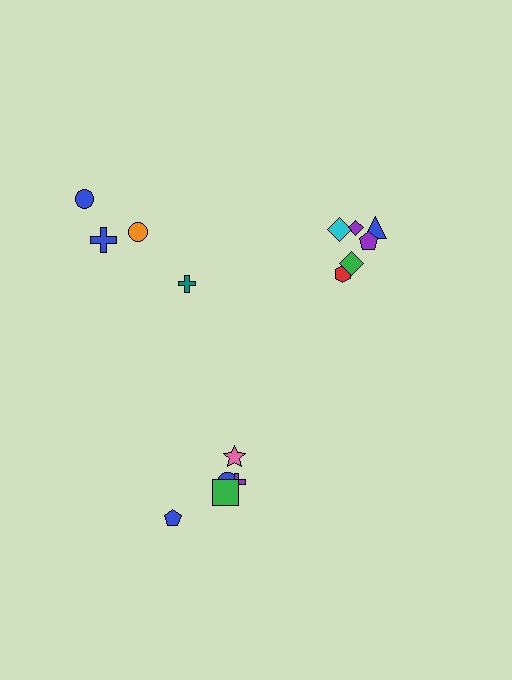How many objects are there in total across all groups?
There are 15 objects.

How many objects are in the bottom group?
There are 5 objects.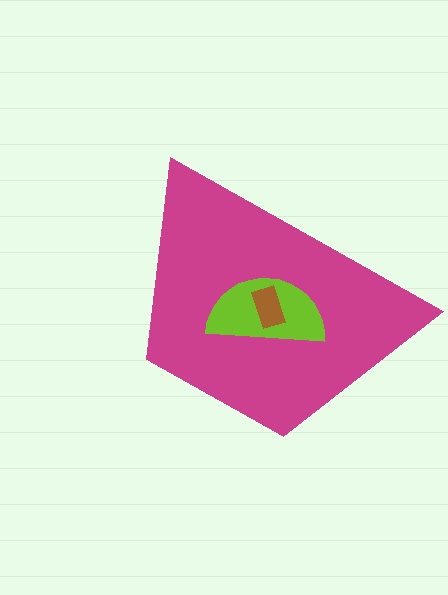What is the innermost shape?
The brown rectangle.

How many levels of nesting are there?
3.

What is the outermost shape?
The magenta trapezoid.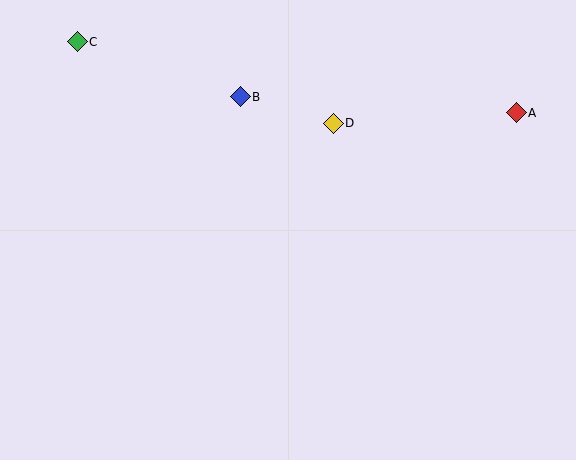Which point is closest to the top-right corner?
Point A is closest to the top-right corner.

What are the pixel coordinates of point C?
Point C is at (77, 42).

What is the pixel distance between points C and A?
The distance between C and A is 445 pixels.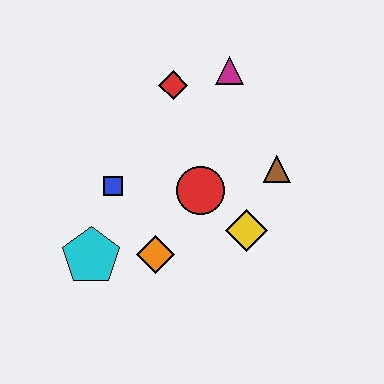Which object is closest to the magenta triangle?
The red diamond is closest to the magenta triangle.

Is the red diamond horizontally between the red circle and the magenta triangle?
No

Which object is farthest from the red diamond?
The cyan pentagon is farthest from the red diamond.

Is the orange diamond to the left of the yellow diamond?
Yes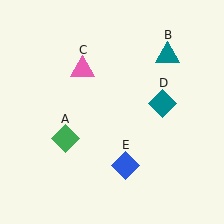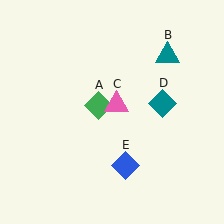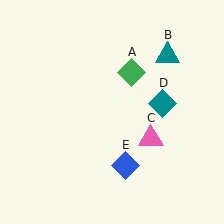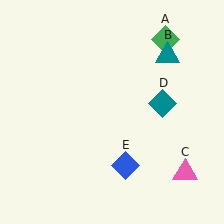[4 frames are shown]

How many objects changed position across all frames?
2 objects changed position: green diamond (object A), pink triangle (object C).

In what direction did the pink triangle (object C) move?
The pink triangle (object C) moved down and to the right.